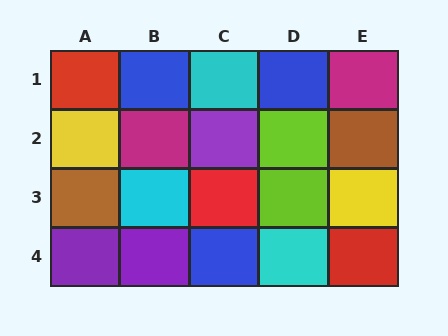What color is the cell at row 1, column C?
Cyan.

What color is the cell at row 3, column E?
Yellow.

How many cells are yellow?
2 cells are yellow.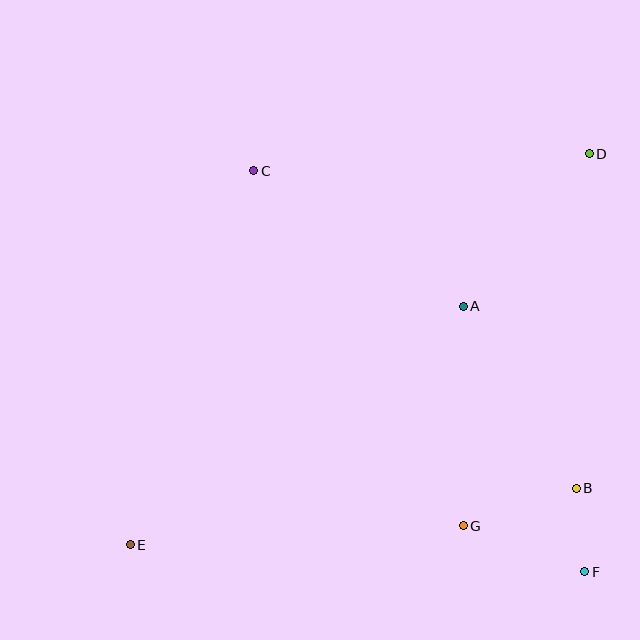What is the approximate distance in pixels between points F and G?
The distance between F and G is approximately 130 pixels.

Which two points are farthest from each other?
Points D and E are farthest from each other.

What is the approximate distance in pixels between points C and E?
The distance between C and E is approximately 394 pixels.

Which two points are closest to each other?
Points B and F are closest to each other.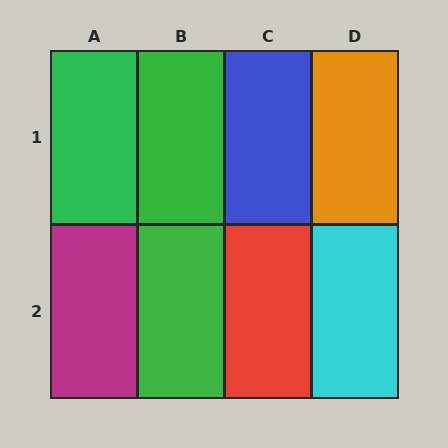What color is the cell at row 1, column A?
Green.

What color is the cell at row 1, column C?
Blue.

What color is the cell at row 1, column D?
Orange.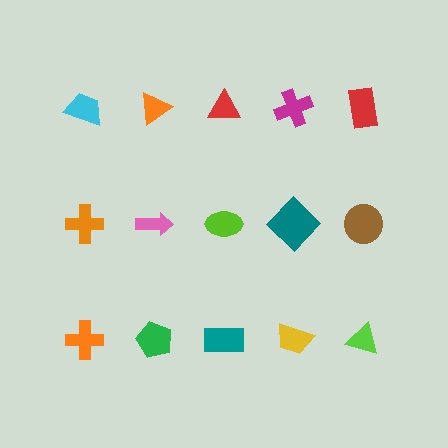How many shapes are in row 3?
5 shapes.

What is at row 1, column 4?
A magenta cross.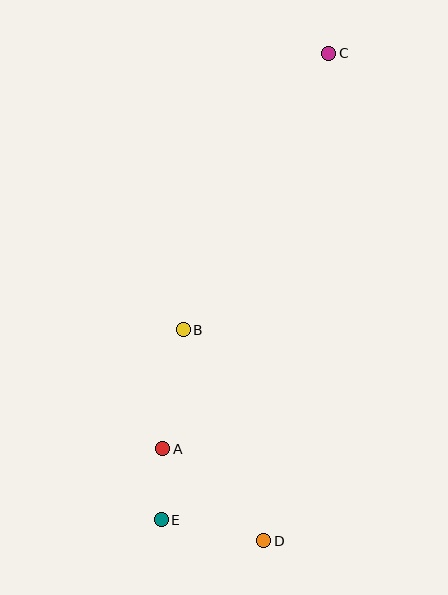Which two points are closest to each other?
Points A and E are closest to each other.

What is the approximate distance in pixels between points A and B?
The distance between A and B is approximately 121 pixels.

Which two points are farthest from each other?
Points C and E are farthest from each other.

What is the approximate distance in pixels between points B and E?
The distance between B and E is approximately 191 pixels.